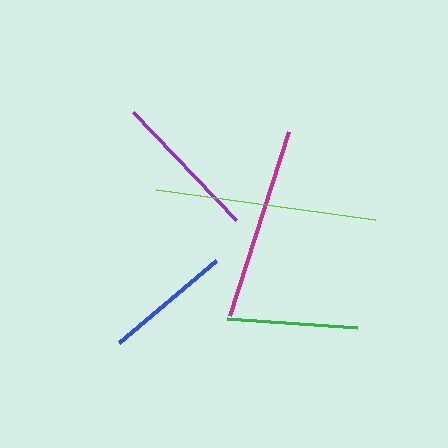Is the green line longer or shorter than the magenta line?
The magenta line is longer than the green line.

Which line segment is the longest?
The lime line is the longest at approximately 221 pixels.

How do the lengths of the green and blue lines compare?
The green and blue lines are approximately the same length.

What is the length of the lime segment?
The lime segment is approximately 221 pixels long.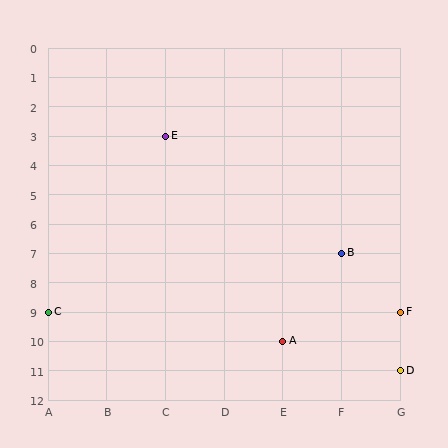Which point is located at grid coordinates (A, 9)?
Point C is at (A, 9).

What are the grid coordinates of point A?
Point A is at grid coordinates (E, 10).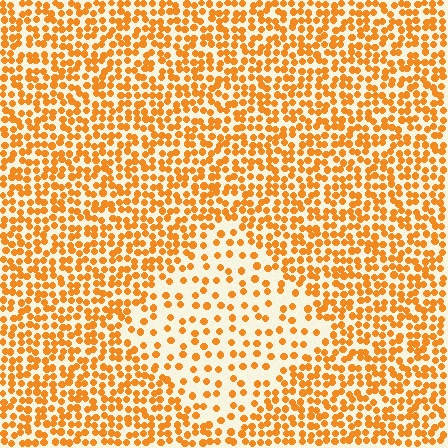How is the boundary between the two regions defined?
The boundary is defined by a change in element density (approximately 2.3x ratio). All elements are the same color, size, and shape.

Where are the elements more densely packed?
The elements are more densely packed outside the diamond boundary.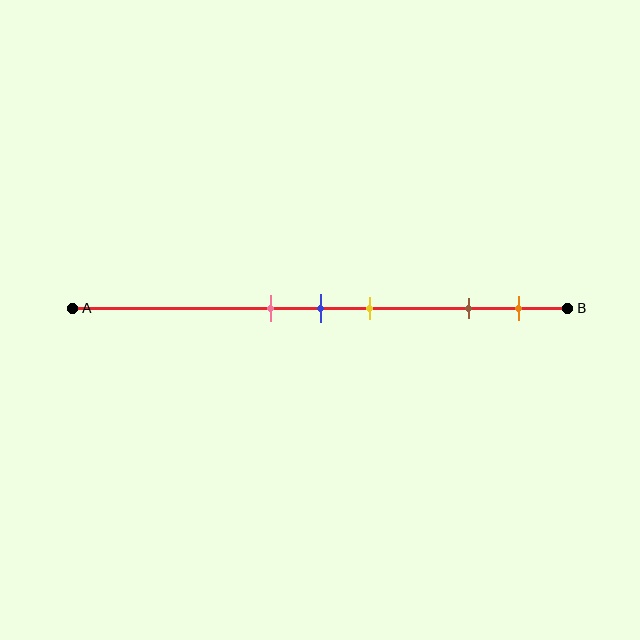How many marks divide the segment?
There are 5 marks dividing the segment.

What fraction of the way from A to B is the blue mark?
The blue mark is approximately 50% (0.5) of the way from A to B.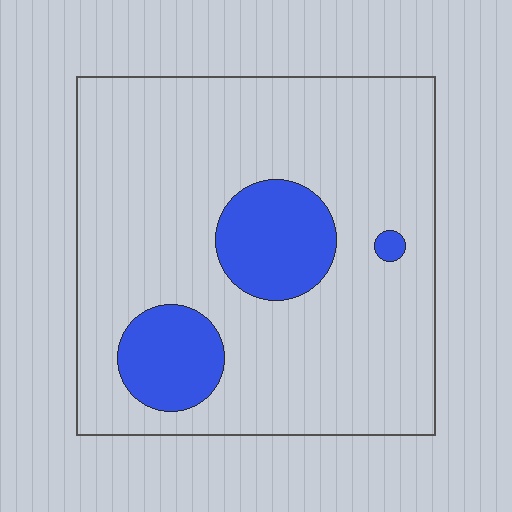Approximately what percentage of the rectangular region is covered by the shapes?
Approximately 15%.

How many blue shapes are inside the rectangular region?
3.